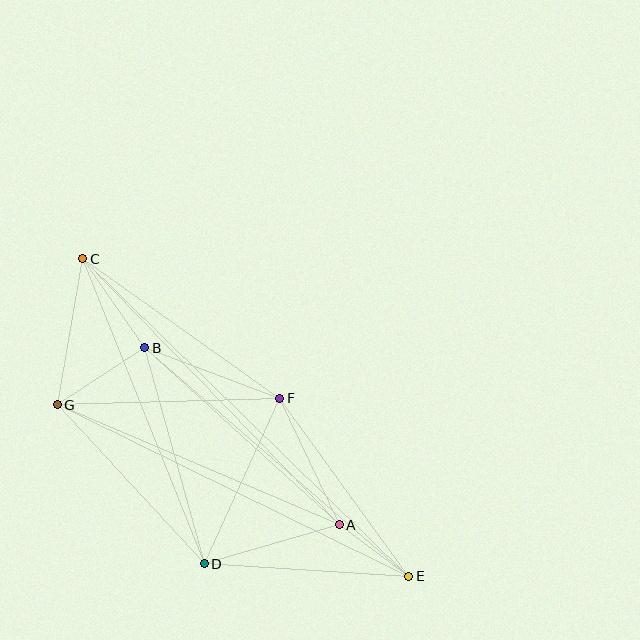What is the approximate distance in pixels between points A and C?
The distance between A and C is approximately 369 pixels.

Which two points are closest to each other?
Points A and E are closest to each other.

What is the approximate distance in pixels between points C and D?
The distance between C and D is approximately 328 pixels.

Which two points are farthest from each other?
Points C and E are farthest from each other.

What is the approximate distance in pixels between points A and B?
The distance between A and B is approximately 263 pixels.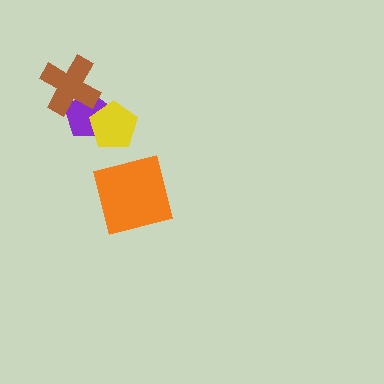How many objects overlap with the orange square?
0 objects overlap with the orange square.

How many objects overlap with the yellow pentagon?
1 object overlaps with the yellow pentagon.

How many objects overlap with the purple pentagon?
2 objects overlap with the purple pentagon.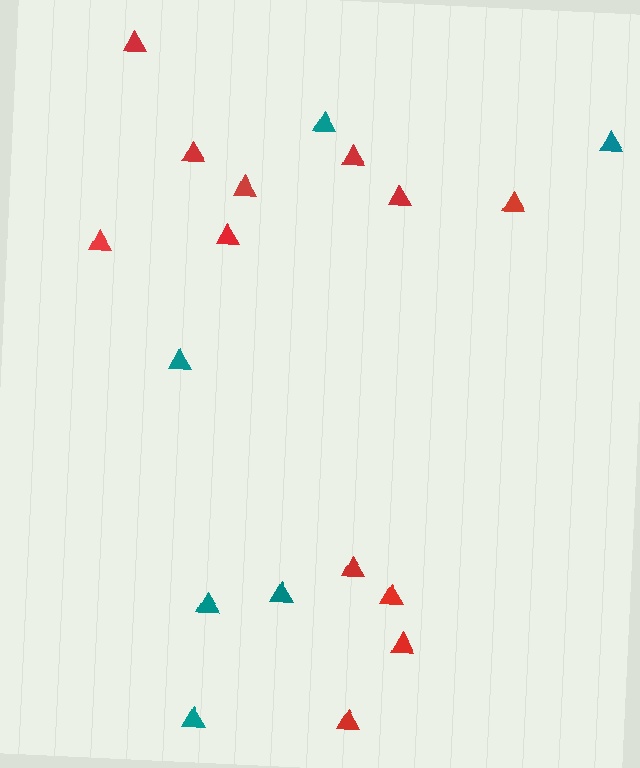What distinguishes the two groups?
There are 2 groups: one group of red triangles (12) and one group of teal triangles (6).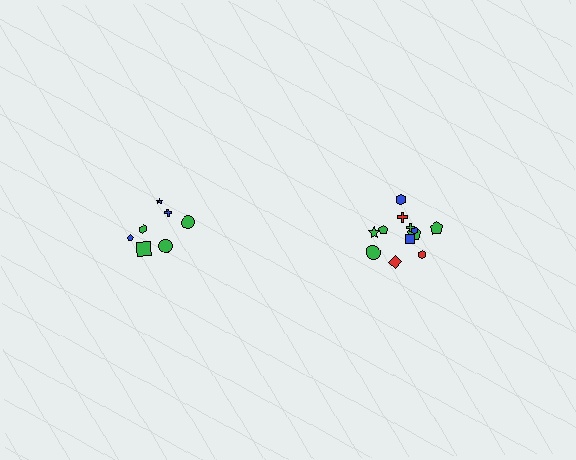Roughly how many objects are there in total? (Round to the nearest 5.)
Roughly 20 objects in total.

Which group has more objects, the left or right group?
The right group.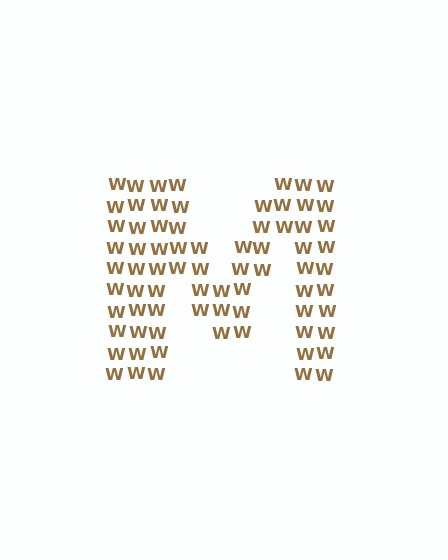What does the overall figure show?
The overall figure shows the letter M.